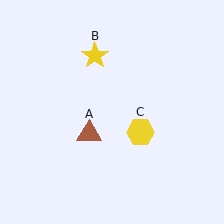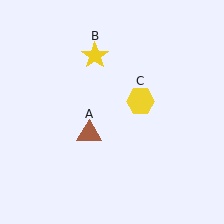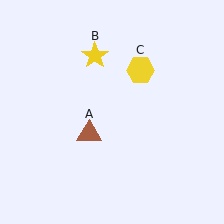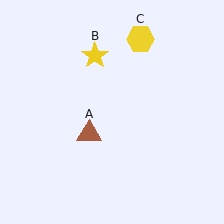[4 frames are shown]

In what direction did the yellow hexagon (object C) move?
The yellow hexagon (object C) moved up.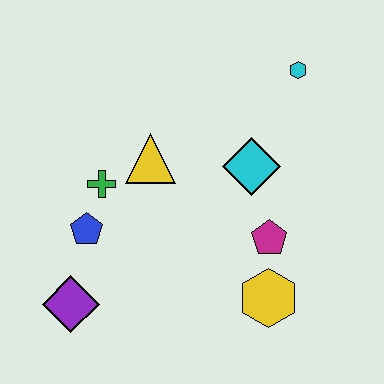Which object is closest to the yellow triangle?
The green cross is closest to the yellow triangle.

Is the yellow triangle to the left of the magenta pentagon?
Yes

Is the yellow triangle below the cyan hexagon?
Yes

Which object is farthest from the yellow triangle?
The yellow hexagon is farthest from the yellow triangle.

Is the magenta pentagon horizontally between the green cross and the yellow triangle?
No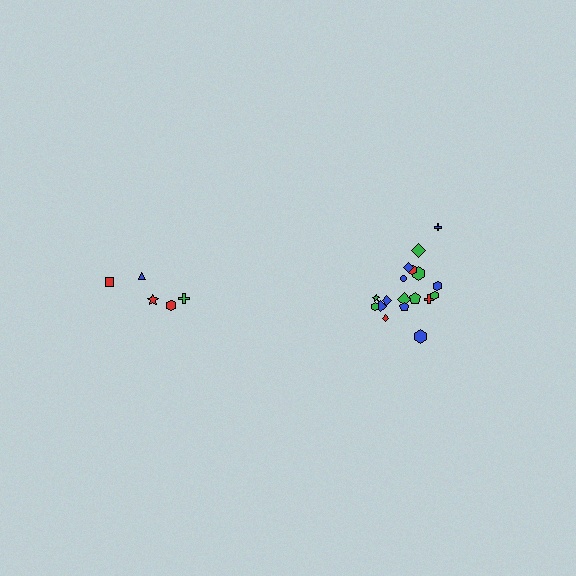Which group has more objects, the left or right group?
The right group.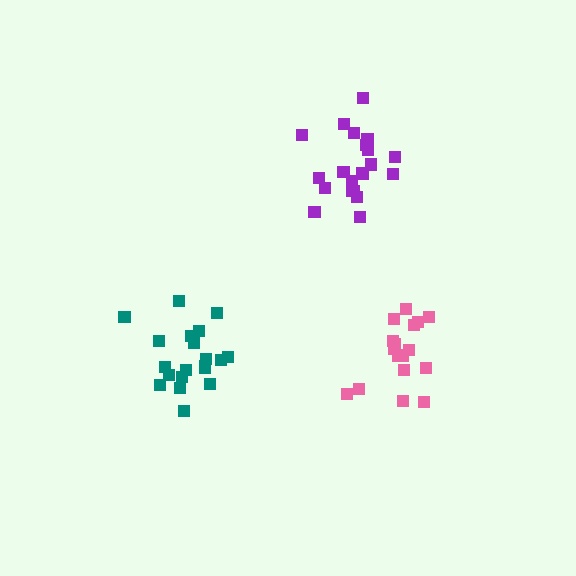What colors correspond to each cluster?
The clusters are colored: pink, purple, teal.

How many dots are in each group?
Group 1: 17 dots, Group 2: 21 dots, Group 3: 20 dots (58 total).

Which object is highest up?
The purple cluster is topmost.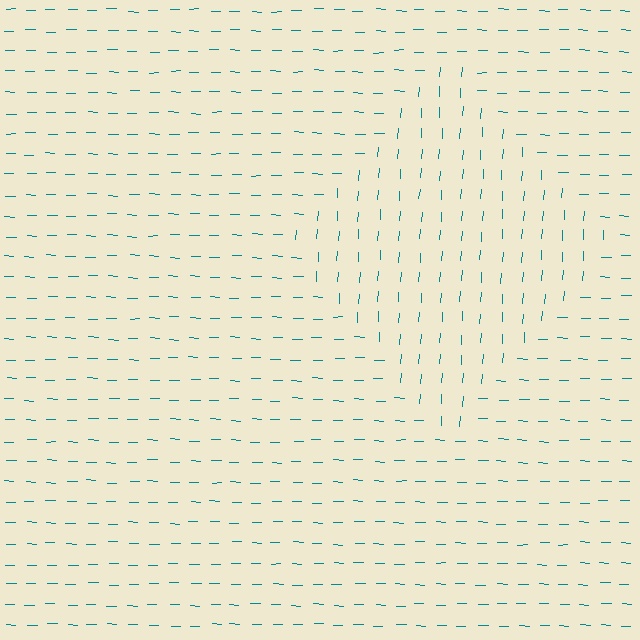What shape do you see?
I see a diamond.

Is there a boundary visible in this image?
Yes, there is a texture boundary formed by a change in line orientation.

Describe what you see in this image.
The image is filled with small teal line segments. A diamond region in the image has lines oriented differently from the surrounding lines, creating a visible texture boundary.